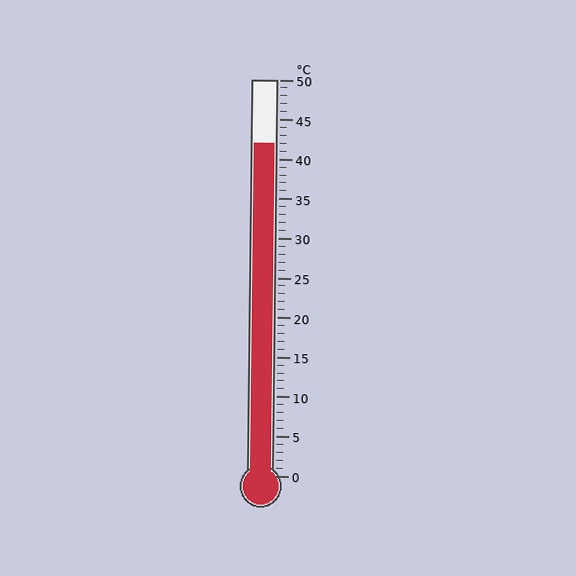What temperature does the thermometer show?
The thermometer shows approximately 42°C.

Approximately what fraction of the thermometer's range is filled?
The thermometer is filled to approximately 85% of its range.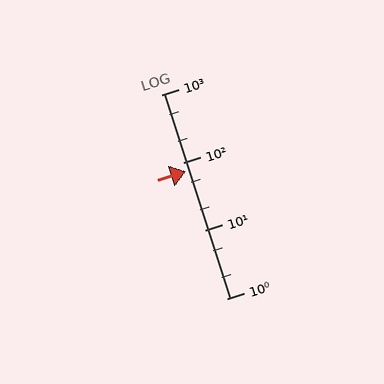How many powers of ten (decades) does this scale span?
The scale spans 3 decades, from 1 to 1000.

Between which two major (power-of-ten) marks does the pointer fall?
The pointer is between 10 and 100.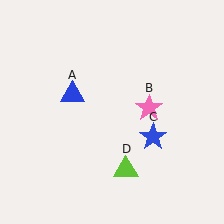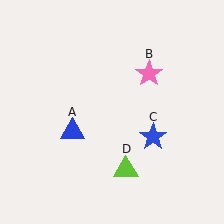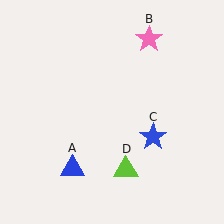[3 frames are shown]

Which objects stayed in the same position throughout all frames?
Blue star (object C) and lime triangle (object D) remained stationary.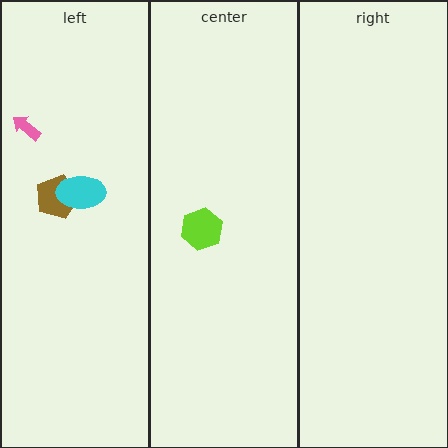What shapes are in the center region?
The lime hexagon.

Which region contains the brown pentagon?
The left region.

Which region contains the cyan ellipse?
The left region.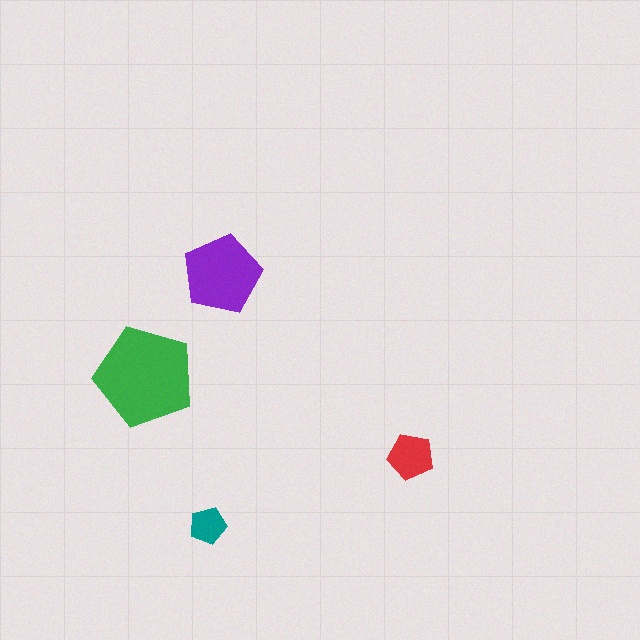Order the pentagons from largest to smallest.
the green one, the purple one, the red one, the teal one.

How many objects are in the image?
There are 4 objects in the image.